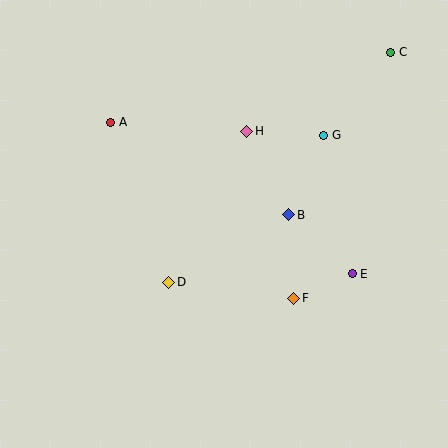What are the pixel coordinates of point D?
Point D is at (169, 282).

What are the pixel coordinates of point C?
Point C is at (391, 52).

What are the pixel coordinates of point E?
Point E is at (352, 274).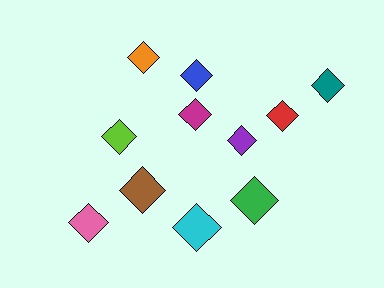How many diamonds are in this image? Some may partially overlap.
There are 11 diamonds.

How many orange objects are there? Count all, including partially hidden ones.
There is 1 orange object.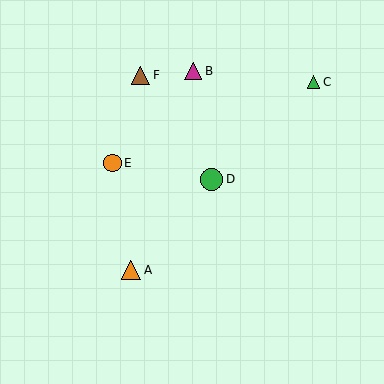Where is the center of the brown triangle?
The center of the brown triangle is at (141, 75).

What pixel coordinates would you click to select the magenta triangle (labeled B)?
Click at (193, 71) to select the magenta triangle B.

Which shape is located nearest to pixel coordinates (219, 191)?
The green circle (labeled D) at (212, 179) is nearest to that location.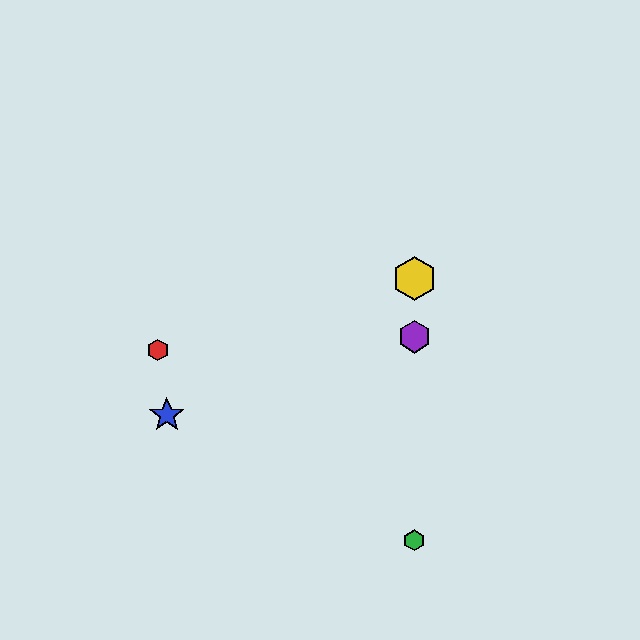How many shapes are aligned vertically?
3 shapes (the green hexagon, the yellow hexagon, the purple hexagon) are aligned vertically.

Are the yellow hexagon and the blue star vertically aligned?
No, the yellow hexagon is at x≈414 and the blue star is at x≈167.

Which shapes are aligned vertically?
The green hexagon, the yellow hexagon, the purple hexagon are aligned vertically.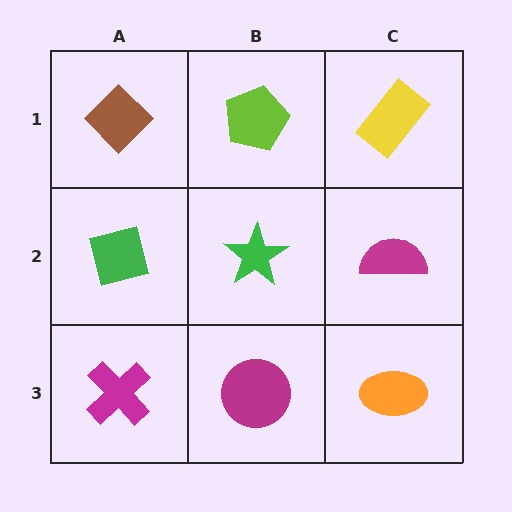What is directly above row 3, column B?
A green star.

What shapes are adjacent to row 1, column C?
A magenta semicircle (row 2, column C), a lime pentagon (row 1, column B).